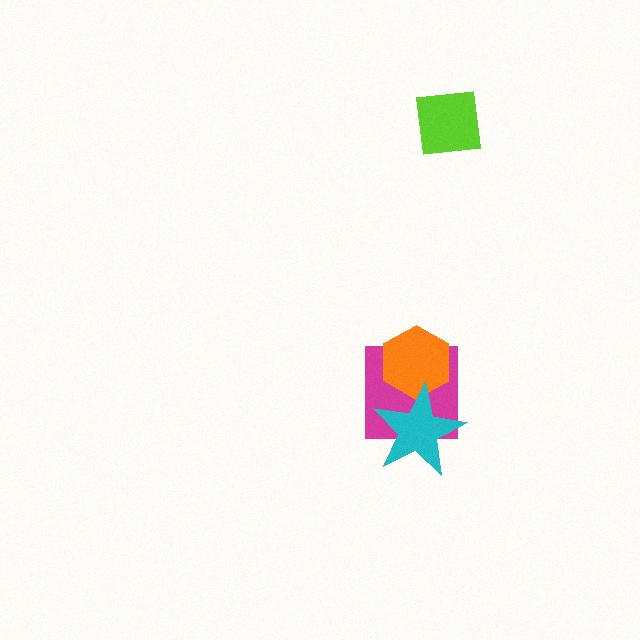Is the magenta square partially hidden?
Yes, it is partially covered by another shape.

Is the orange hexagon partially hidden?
Yes, it is partially covered by another shape.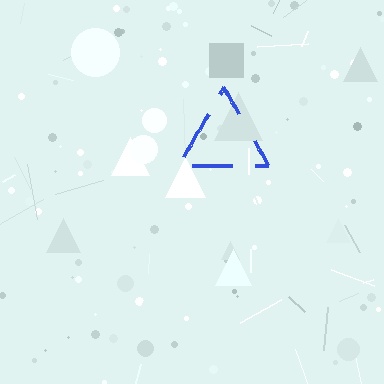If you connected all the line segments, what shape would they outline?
They would outline a triangle.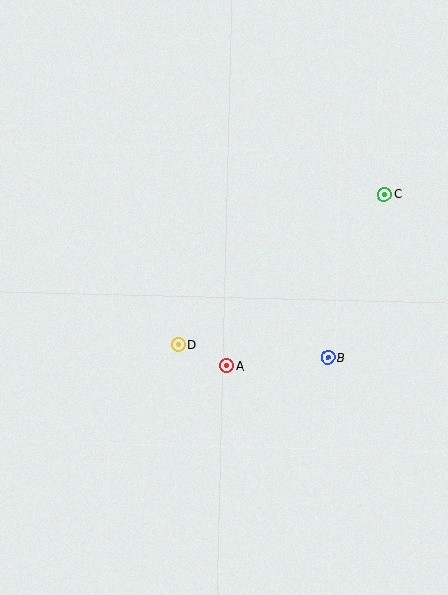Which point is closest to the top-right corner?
Point C is closest to the top-right corner.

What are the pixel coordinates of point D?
Point D is at (178, 345).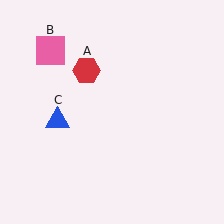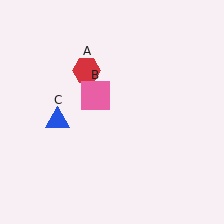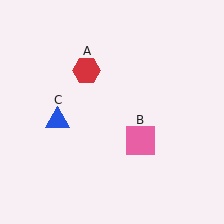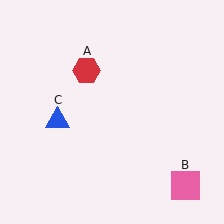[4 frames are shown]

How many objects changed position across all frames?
1 object changed position: pink square (object B).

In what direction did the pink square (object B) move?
The pink square (object B) moved down and to the right.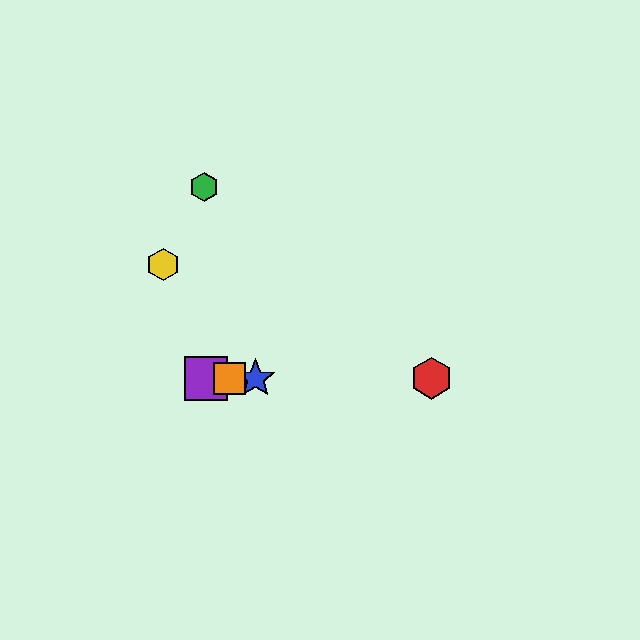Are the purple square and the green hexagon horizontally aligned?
No, the purple square is at y≈378 and the green hexagon is at y≈187.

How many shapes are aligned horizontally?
4 shapes (the red hexagon, the blue star, the purple square, the orange square) are aligned horizontally.